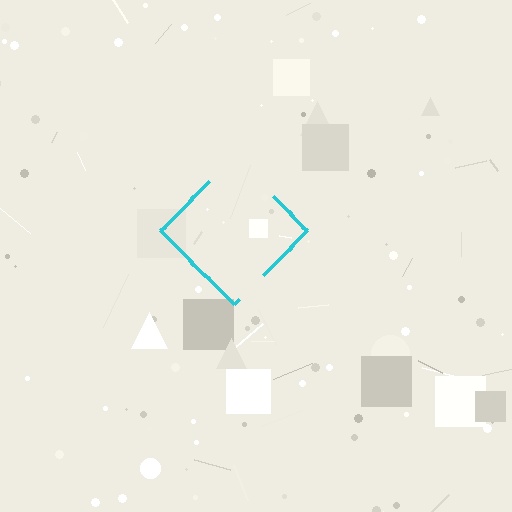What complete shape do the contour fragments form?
The contour fragments form a diamond.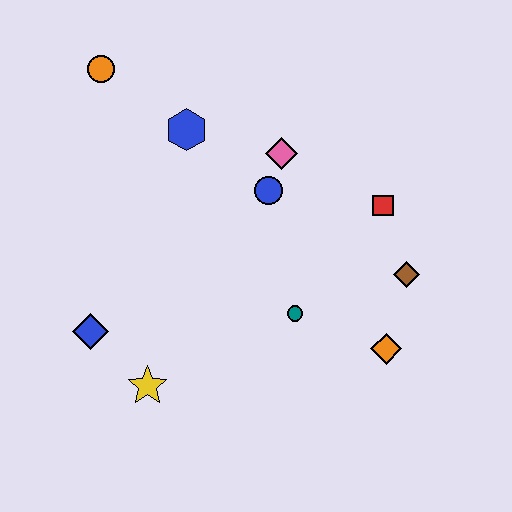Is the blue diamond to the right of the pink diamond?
No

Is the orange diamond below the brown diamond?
Yes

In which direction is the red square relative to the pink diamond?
The red square is to the right of the pink diamond.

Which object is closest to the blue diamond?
The yellow star is closest to the blue diamond.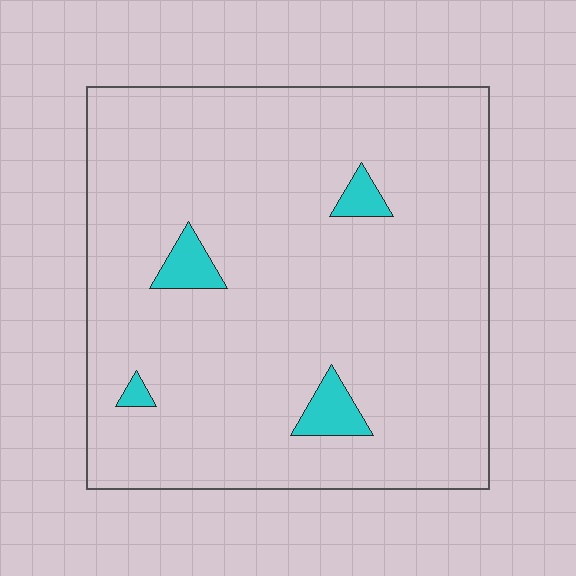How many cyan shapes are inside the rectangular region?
4.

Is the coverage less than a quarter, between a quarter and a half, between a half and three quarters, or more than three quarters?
Less than a quarter.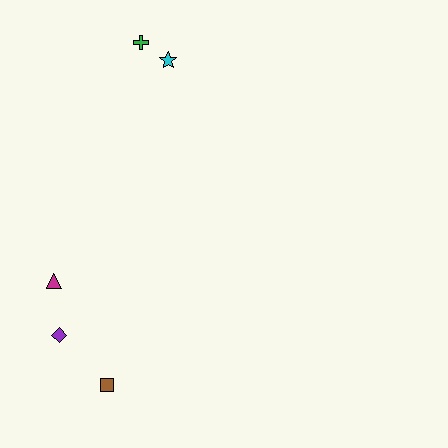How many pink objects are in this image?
There are no pink objects.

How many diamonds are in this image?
There is 1 diamond.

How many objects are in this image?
There are 5 objects.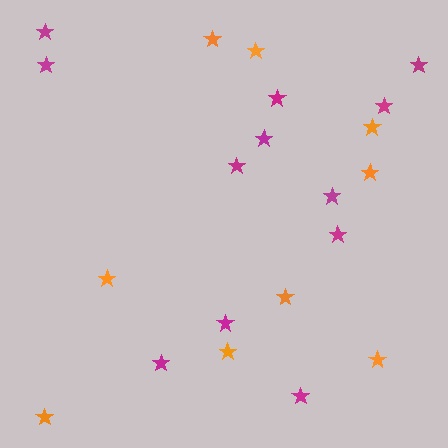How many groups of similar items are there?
There are 2 groups: one group of magenta stars (12) and one group of orange stars (9).